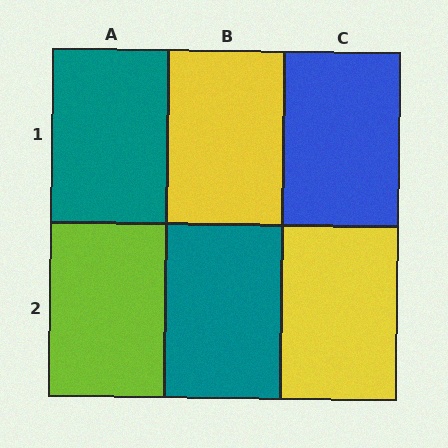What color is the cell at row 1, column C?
Blue.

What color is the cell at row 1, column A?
Teal.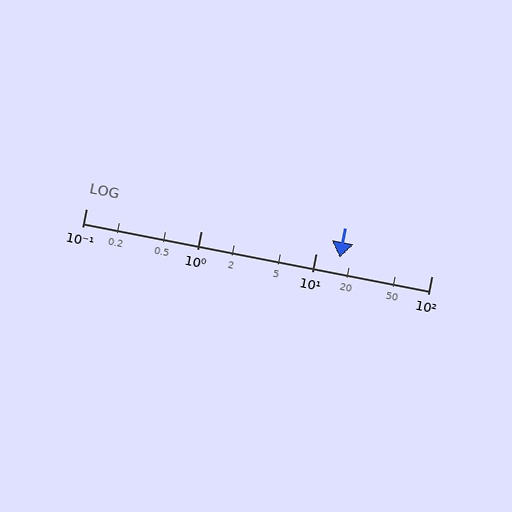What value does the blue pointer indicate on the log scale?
The pointer indicates approximately 16.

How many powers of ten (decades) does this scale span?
The scale spans 3 decades, from 0.1 to 100.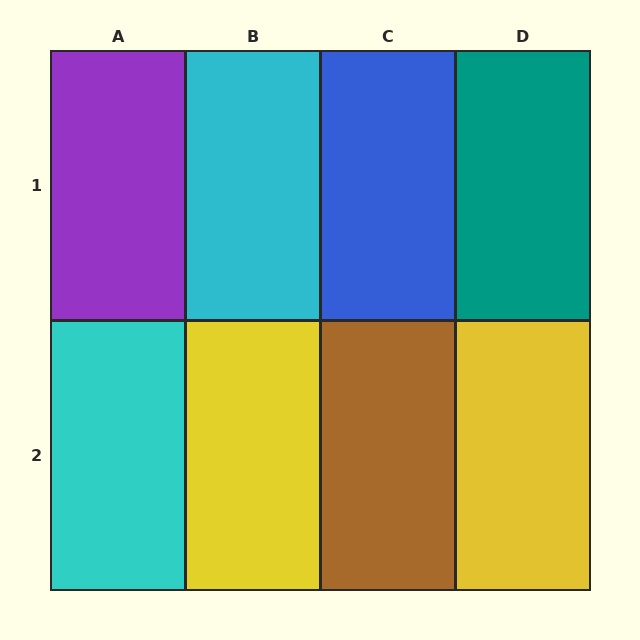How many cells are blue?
1 cell is blue.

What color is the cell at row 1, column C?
Blue.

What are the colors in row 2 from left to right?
Cyan, yellow, brown, yellow.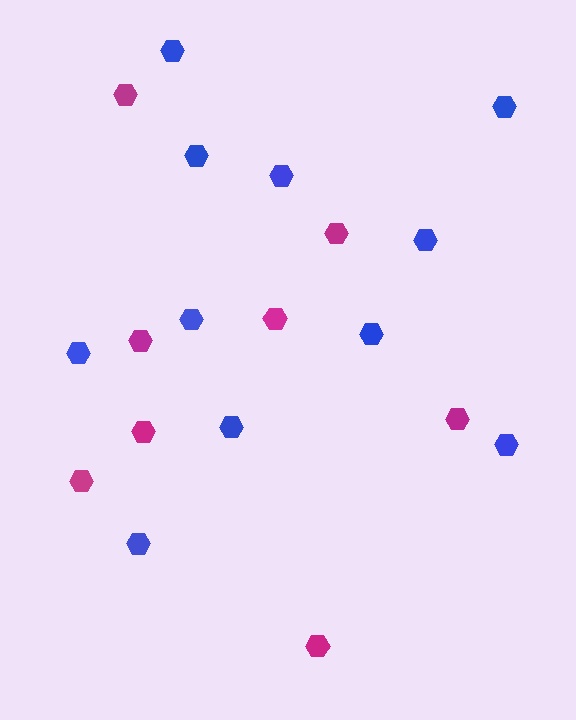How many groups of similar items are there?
There are 2 groups: one group of blue hexagons (11) and one group of magenta hexagons (8).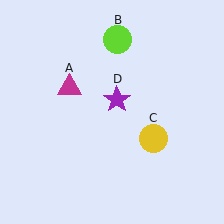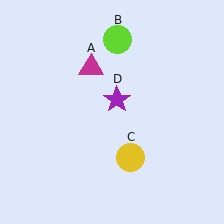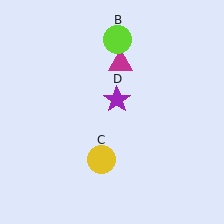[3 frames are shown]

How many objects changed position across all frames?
2 objects changed position: magenta triangle (object A), yellow circle (object C).